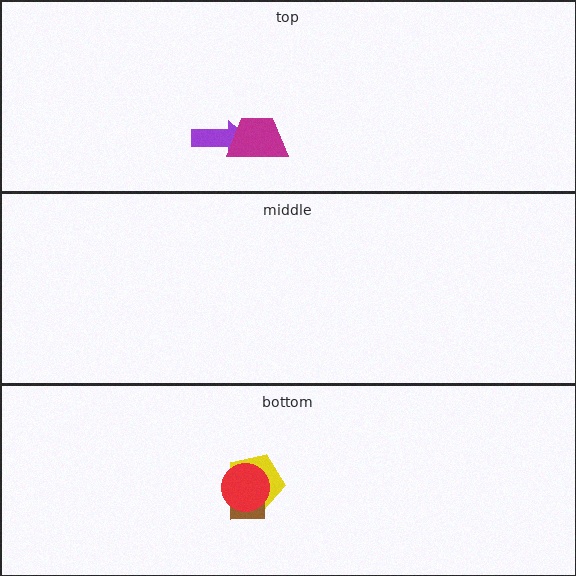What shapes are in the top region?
The purple arrow, the magenta trapezoid.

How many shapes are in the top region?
2.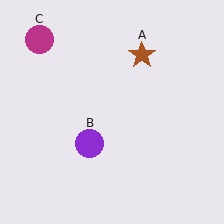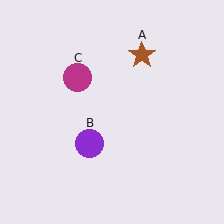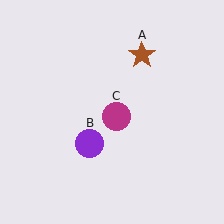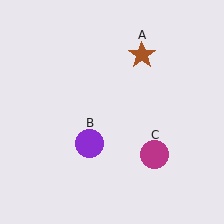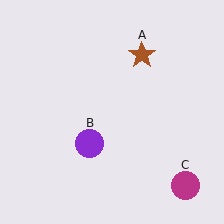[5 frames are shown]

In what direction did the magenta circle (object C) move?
The magenta circle (object C) moved down and to the right.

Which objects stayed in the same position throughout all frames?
Brown star (object A) and purple circle (object B) remained stationary.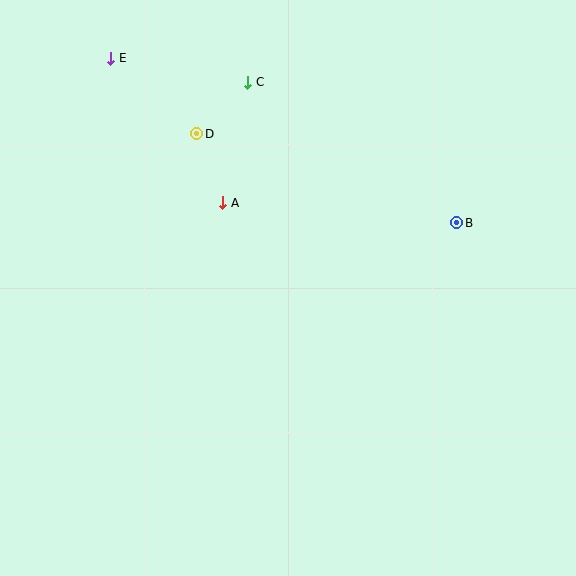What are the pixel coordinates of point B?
Point B is at (457, 223).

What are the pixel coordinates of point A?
Point A is at (223, 203).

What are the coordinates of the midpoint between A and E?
The midpoint between A and E is at (167, 131).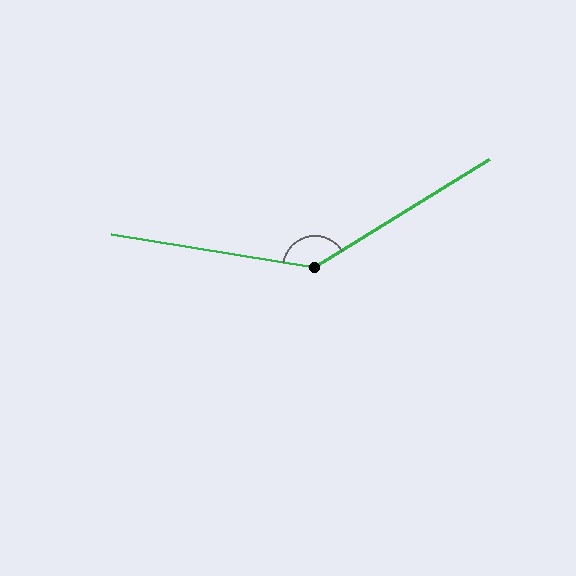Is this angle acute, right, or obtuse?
It is obtuse.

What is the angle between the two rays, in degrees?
Approximately 139 degrees.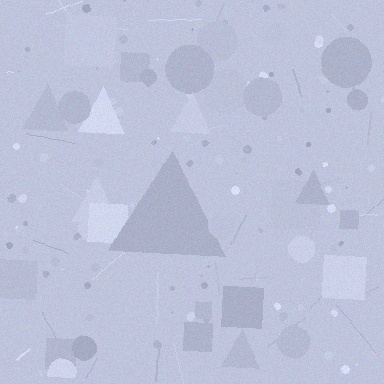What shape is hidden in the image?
A triangle is hidden in the image.